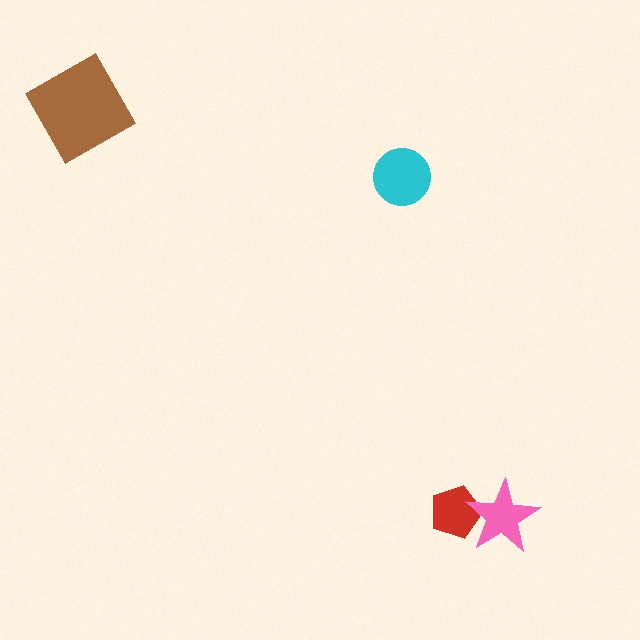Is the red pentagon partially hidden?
Yes, it is partially covered by another shape.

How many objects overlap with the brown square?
0 objects overlap with the brown square.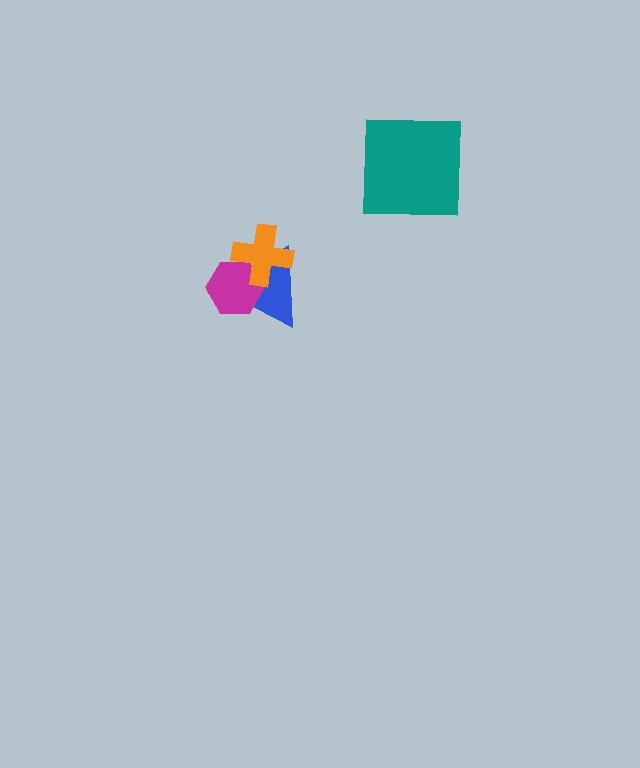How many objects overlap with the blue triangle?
2 objects overlap with the blue triangle.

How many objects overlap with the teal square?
0 objects overlap with the teal square.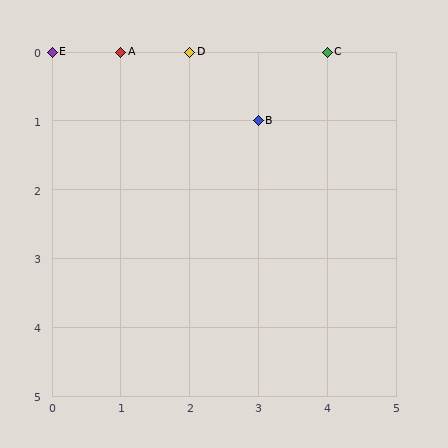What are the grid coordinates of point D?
Point D is at grid coordinates (2, 0).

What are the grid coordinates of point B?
Point B is at grid coordinates (3, 1).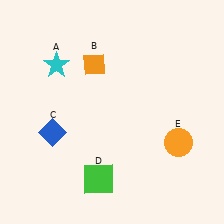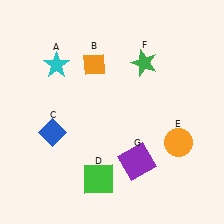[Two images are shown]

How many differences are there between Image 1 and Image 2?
There are 2 differences between the two images.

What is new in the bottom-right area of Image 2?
A purple square (G) was added in the bottom-right area of Image 2.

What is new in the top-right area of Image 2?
A green star (F) was added in the top-right area of Image 2.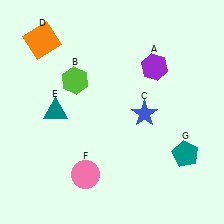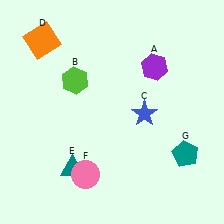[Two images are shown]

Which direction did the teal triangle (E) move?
The teal triangle (E) moved down.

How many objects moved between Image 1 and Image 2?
1 object moved between the two images.